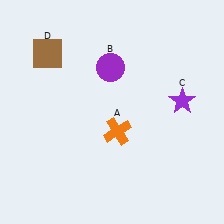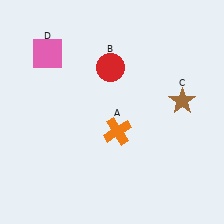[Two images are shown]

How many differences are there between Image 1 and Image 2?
There are 3 differences between the two images.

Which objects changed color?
B changed from purple to red. C changed from purple to brown. D changed from brown to pink.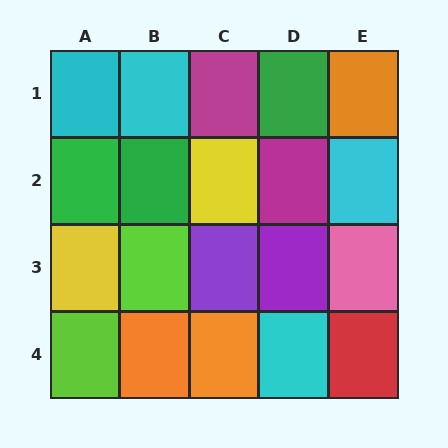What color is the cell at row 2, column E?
Cyan.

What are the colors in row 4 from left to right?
Lime, orange, orange, cyan, red.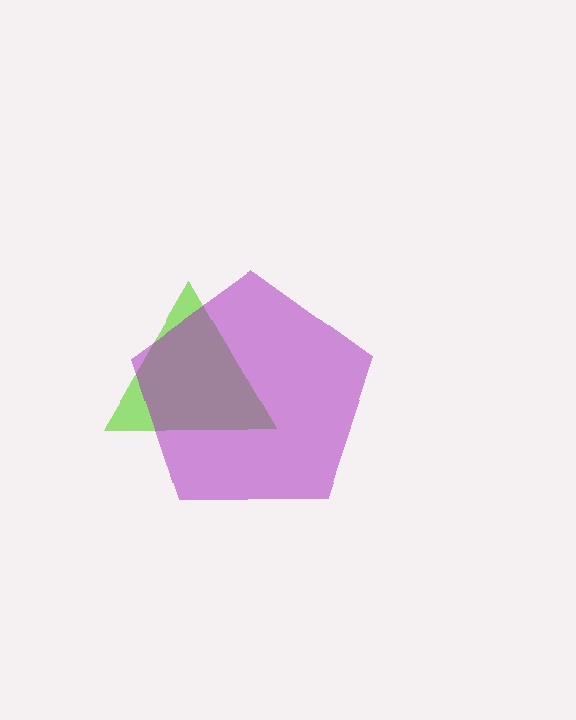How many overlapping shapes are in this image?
There are 2 overlapping shapes in the image.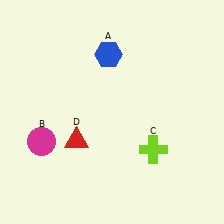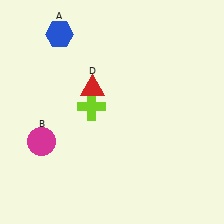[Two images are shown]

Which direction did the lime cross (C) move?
The lime cross (C) moved left.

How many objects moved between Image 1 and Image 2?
3 objects moved between the two images.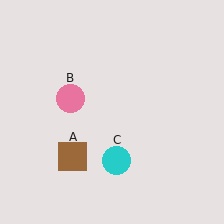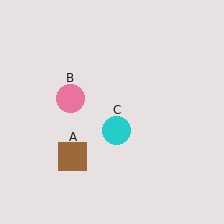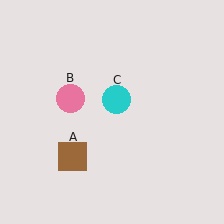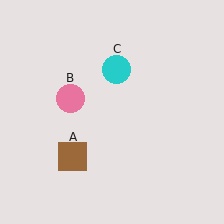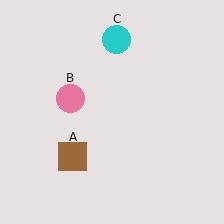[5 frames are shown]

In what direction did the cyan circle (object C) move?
The cyan circle (object C) moved up.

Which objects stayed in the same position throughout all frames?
Brown square (object A) and pink circle (object B) remained stationary.